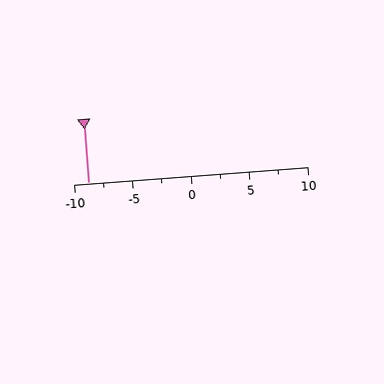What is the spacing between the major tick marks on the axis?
The major ticks are spaced 5 apart.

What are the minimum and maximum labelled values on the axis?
The axis runs from -10 to 10.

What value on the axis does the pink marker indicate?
The marker indicates approximately -8.8.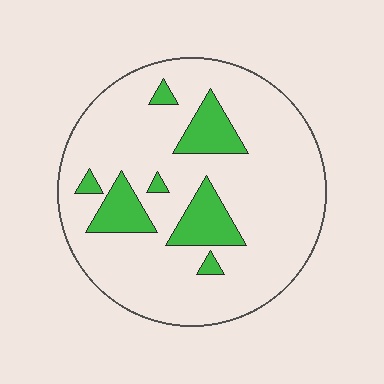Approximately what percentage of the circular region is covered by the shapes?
Approximately 15%.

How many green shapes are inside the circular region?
7.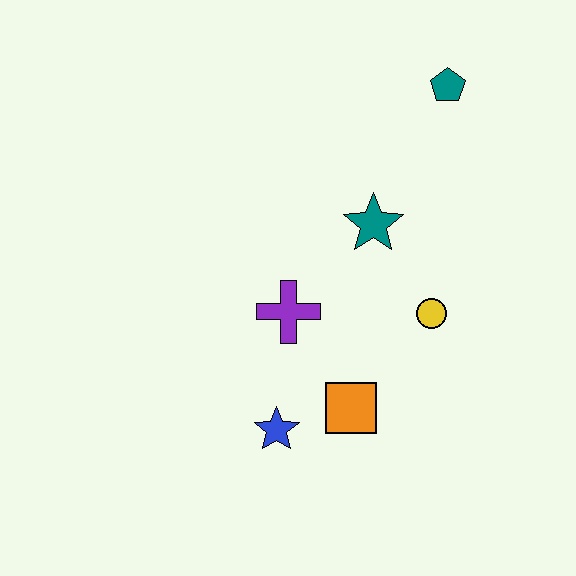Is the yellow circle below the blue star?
No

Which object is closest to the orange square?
The blue star is closest to the orange square.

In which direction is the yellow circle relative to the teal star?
The yellow circle is below the teal star.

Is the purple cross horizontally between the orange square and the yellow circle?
No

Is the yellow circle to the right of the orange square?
Yes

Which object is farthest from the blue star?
The teal pentagon is farthest from the blue star.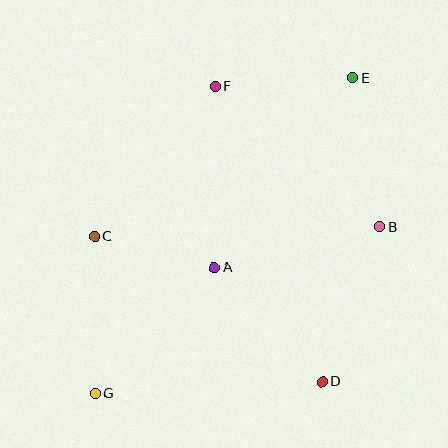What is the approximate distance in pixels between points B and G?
The distance between B and G is approximately 330 pixels.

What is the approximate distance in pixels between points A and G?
The distance between A and G is approximately 173 pixels.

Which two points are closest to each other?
Points A and C are closest to each other.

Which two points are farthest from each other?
Points E and G are farthest from each other.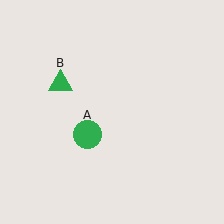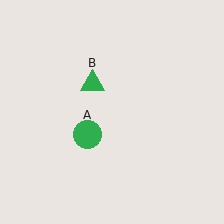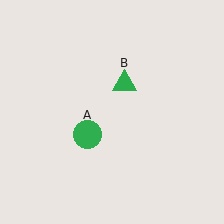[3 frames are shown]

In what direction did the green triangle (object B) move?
The green triangle (object B) moved right.